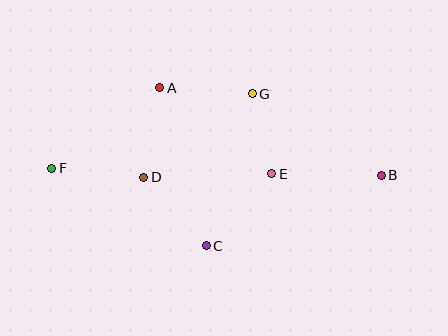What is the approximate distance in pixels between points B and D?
The distance between B and D is approximately 238 pixels.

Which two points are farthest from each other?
Points B and F are farthest from each other.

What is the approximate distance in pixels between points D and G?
The distance between D and G is approximately 137 pixels.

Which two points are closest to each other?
Points E and G are closest to each other.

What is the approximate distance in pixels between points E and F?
The distance between E and F is approximately 220 pixels.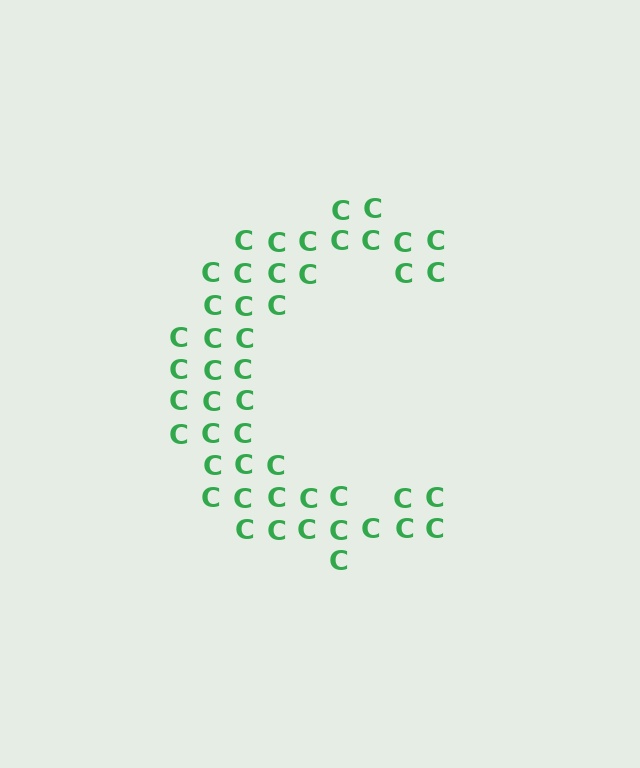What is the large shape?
The large shape is the letter C.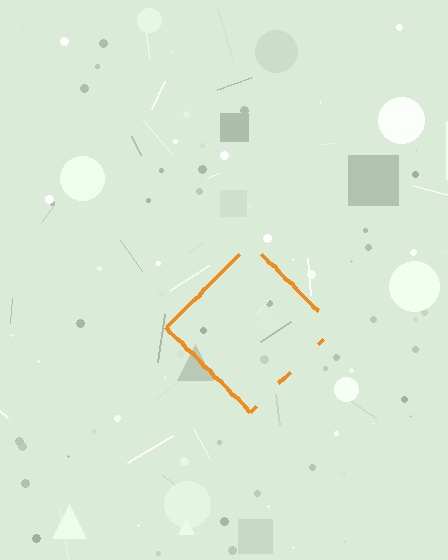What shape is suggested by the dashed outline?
The dashed outline suggests a diamond.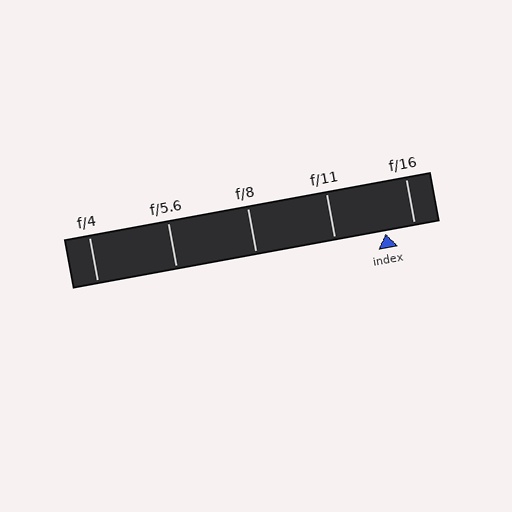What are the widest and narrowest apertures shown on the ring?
The widest aperture shown is f/4 and the narrowest is f/16.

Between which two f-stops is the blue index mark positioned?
The index mark is between f/11 and f/16.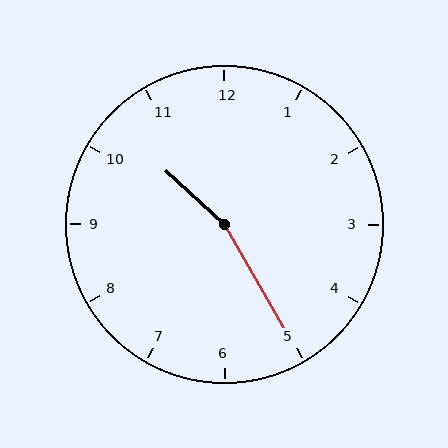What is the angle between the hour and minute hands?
Approximately 162 degrees.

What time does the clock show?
10:25.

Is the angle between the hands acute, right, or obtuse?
It is obtuse.